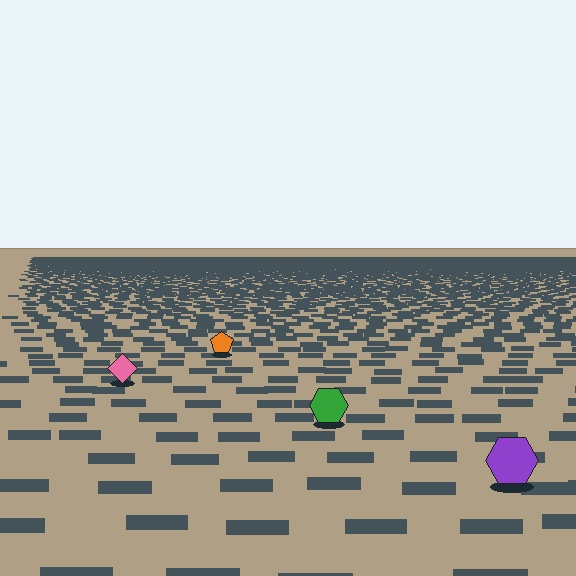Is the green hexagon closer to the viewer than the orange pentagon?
Yes. The green hexagon is closer — you can tell from the texture gradient: the ground texture is coarser near it.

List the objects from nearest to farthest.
From nearest to farthest: the purple hexagon, the green hexagon, the pink diamond, the orange pentagon.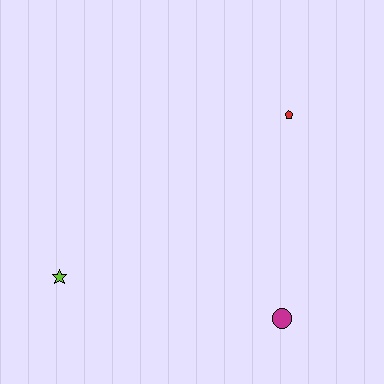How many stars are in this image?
There is 1 star.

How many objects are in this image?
There are 3 objects.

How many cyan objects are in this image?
There are no cyan objects.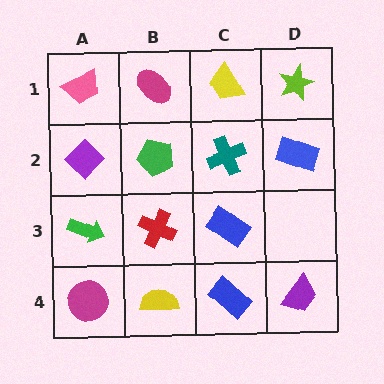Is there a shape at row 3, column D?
No, that cell is empty.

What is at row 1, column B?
A magenta ellipse.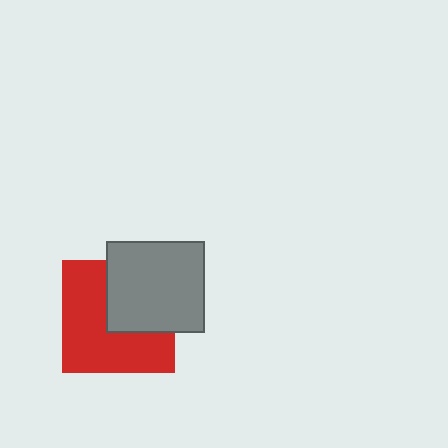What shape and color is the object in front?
The object in front is a gray rectangle.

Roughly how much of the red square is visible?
About half of it is visible (roughly 60%).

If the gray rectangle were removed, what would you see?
You would see the complete red square.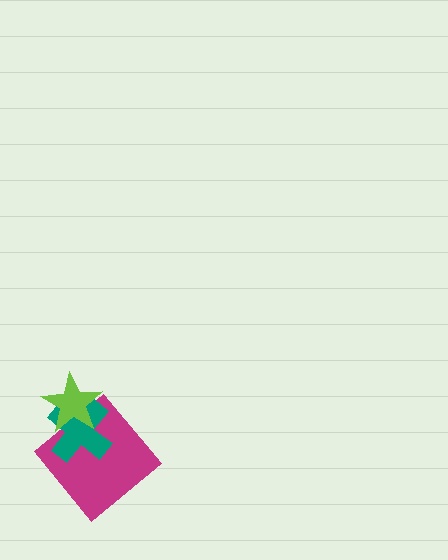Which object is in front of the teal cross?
The lime star is in front of the teal cross.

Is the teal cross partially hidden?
Yes, it is partially covered by another shape.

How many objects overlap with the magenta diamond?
2 objects overlap with the magenta diamond.